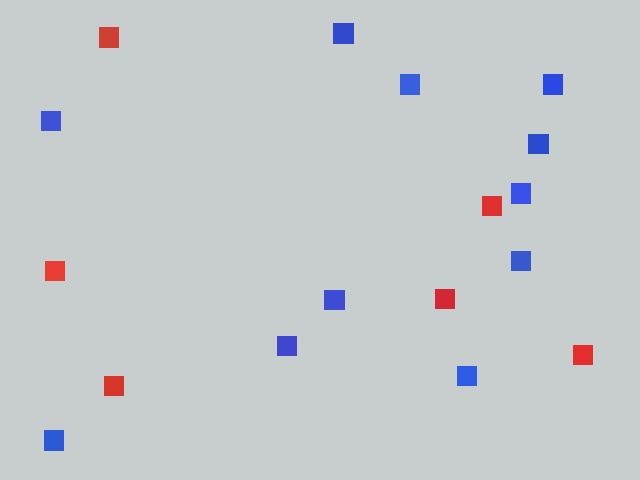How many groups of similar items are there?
There are 2 groups: one group of red squares (6) and one group of blue squares (11).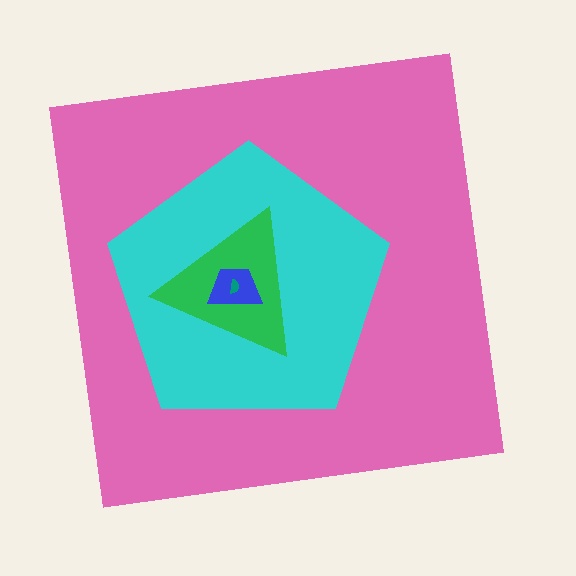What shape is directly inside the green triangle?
The blue trapezoid.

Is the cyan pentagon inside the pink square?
Yes.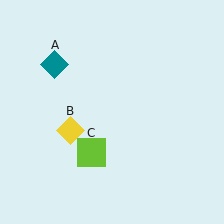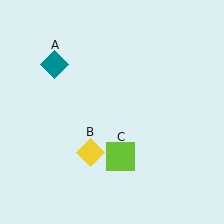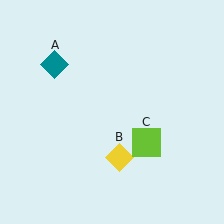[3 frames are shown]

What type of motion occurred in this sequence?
The yellow diamond (object B), lime square (object C) rotated counterclockwise around the center of the scene.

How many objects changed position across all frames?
2 objects changed position: yellow diamond (object B), lime square (object C).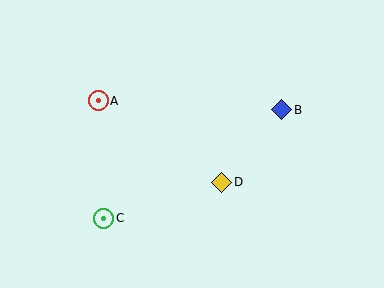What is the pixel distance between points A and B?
The distance between A and B is 184 pixels.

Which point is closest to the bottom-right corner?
Point D is closest to the bottom-right corner.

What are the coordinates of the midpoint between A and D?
The midpoint between A and D is at (160, 142).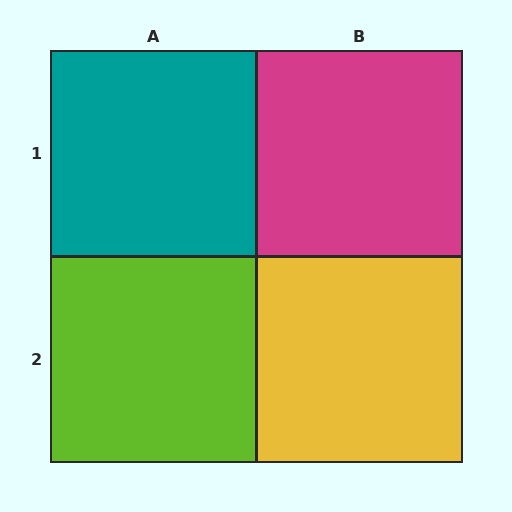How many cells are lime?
1 cell is lime.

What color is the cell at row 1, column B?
Magenta.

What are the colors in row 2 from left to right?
Lime, yellow.